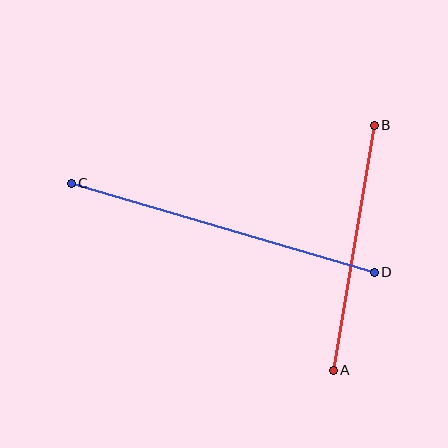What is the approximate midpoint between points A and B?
The midpoint is at approximately (354, 248) pixels.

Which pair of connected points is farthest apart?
Points C and D are farthest apart.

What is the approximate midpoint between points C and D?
The midpoint is at approximately (223, 228) pixels.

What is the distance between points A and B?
The distance is approximately 249 pixels.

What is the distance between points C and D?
The distance is approximately 316 pixels.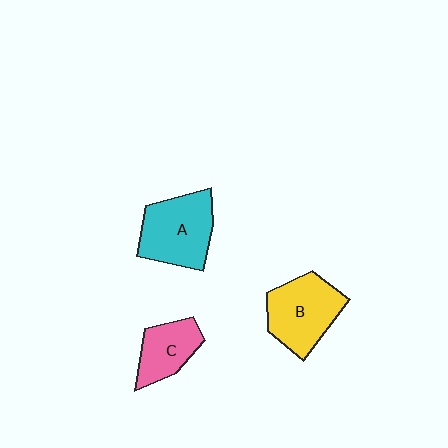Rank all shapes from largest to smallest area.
From largest to smallest: A (cyan), B (yellow), C (pink).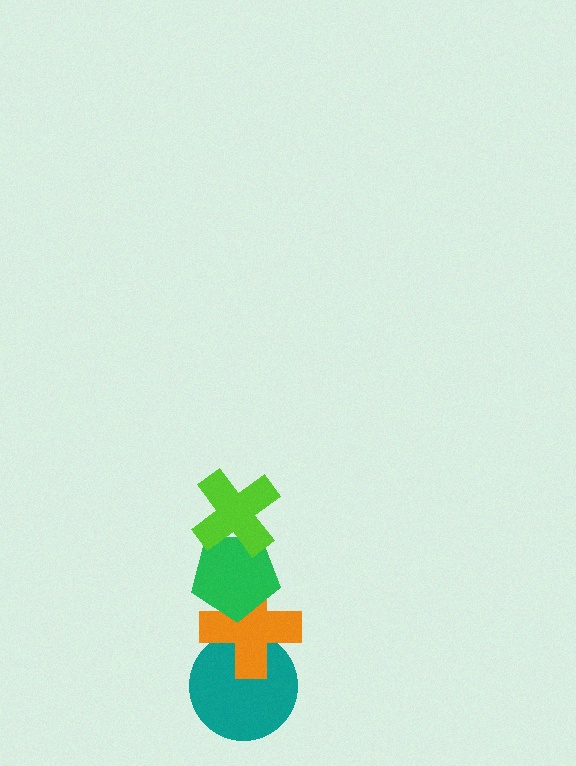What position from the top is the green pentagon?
The green pentagon is 2nd from the top.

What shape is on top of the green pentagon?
The lime cross is on top of the green pentagon.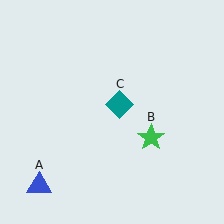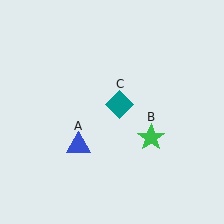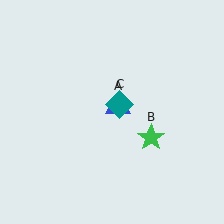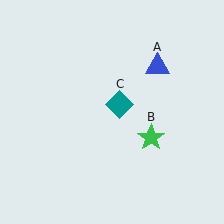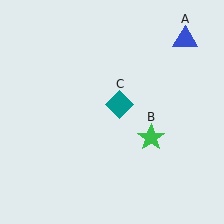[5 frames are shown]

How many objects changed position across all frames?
1 object changed position: blue triangle (object A).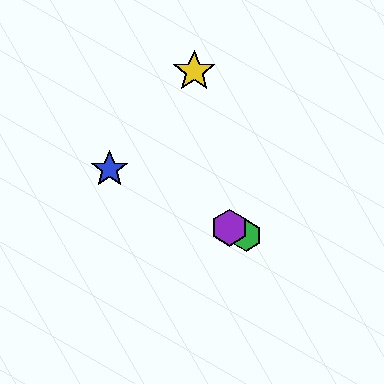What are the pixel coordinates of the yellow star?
The yellow star is at (194, 71).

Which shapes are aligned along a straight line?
The red star, the blue star, the green hexagon, the purple hexagon are aligned along a straight line.